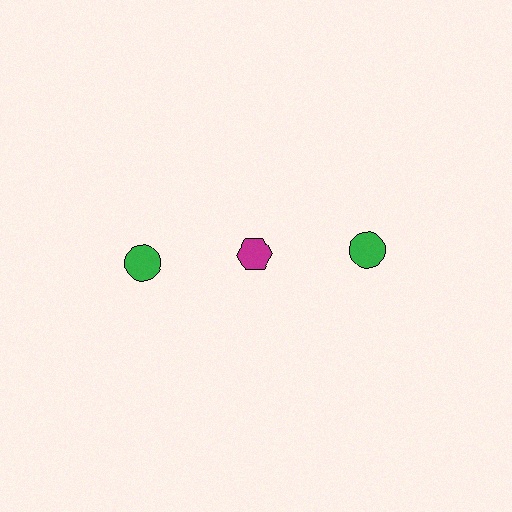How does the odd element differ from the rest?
It differs in both color (magenta instead of green) and shape (hexagon instead of circle).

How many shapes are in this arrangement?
There are 3 shapes arranged in a grid pattern.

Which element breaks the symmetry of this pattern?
The magenta hexagon in the top row, second from left column breaks the symmetry. All other shapes are green circles.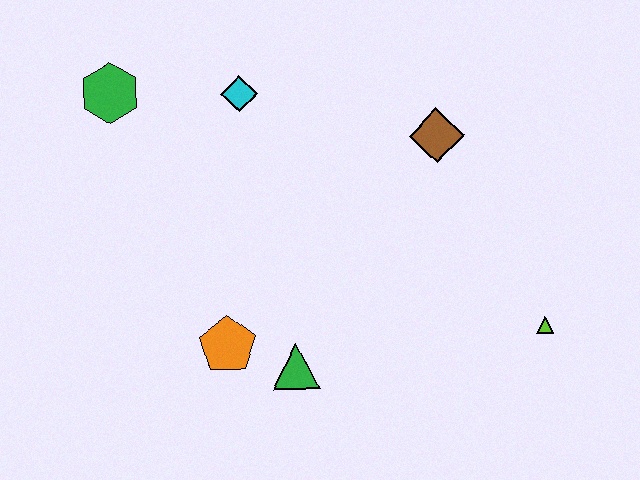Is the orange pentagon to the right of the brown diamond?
No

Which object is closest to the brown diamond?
The cyan diamond is closest to the brown diamond.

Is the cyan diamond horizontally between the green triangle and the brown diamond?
No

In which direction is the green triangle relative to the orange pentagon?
The green triangle is to the right of the orange pentagon.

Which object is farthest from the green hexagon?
The lime triangle is farthest from the green hexagon.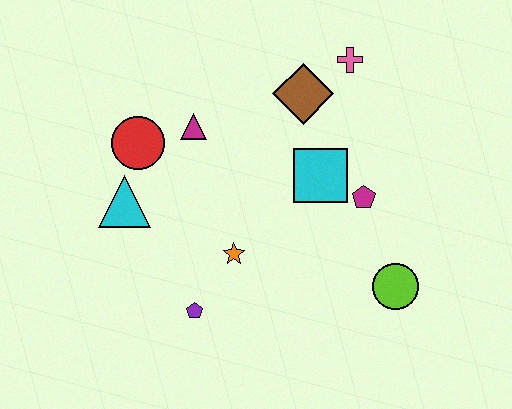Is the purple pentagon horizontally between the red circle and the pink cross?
Yes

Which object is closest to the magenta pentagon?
The cyan square is closest to the magenta pentagon.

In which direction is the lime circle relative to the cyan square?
The lime circle is below the cyan square.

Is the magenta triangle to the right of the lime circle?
No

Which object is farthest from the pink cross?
The purple pentagon is farthest from the pink cross.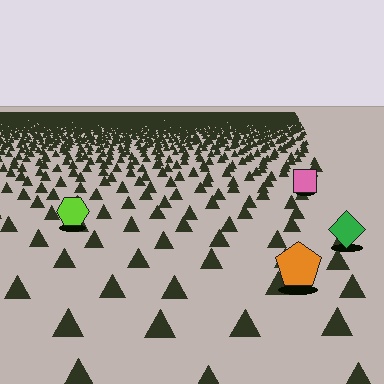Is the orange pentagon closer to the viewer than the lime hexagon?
Yes. The orange pentagon is closer — you can tell from the texture gradient: the ground texture is coarser near it.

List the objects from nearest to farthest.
From nearest to farthest: the orange pentagon, the green diamond, the lime hexagon, the pink square.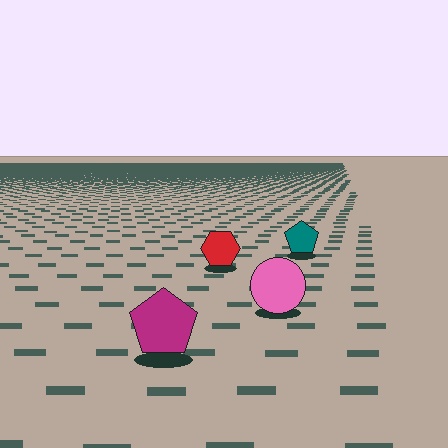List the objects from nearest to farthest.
From nearest to farthest: the magenta pentagon, the pink circle, the red hexagon, the teal pentagon.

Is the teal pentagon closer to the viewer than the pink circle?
No. The pink circle is closer — you can tell from the texture gradient: the ground texture is coarser near it.